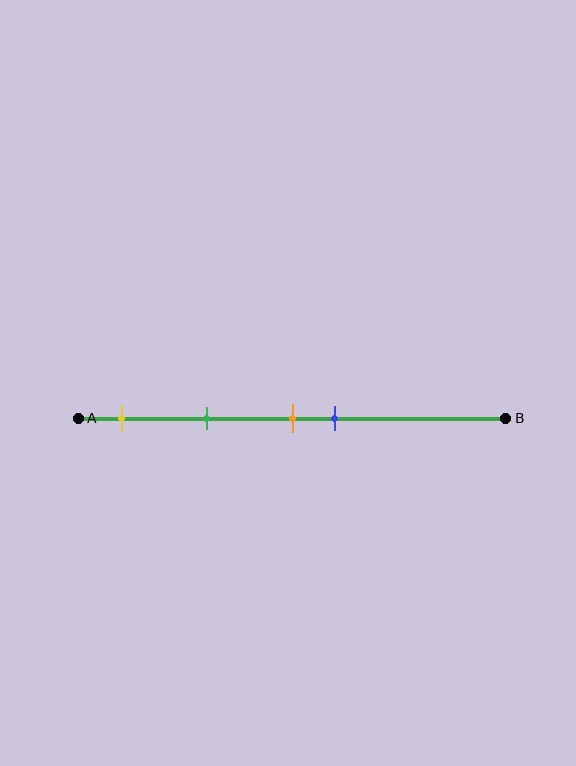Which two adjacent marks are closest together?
The orange and blue marks are the closest adjacent pair.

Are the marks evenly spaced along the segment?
No, the marks are not evenly spaced.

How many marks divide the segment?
There are 4 marks dividing the segment.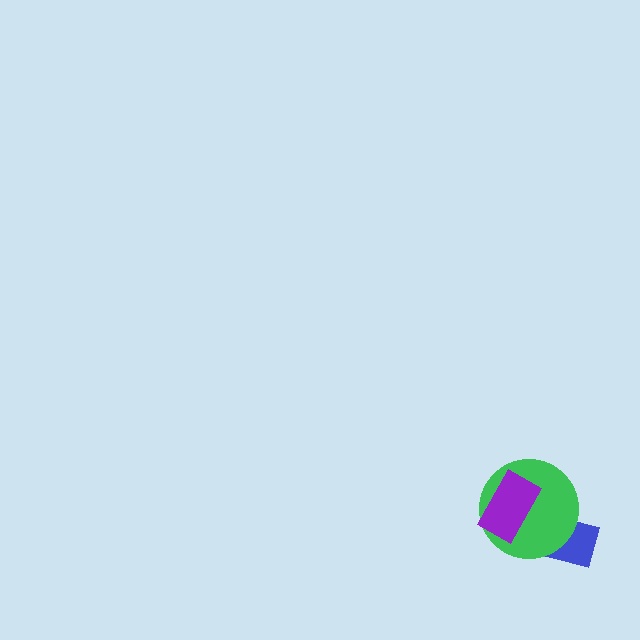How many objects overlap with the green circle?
2 objects overlap with the green circle.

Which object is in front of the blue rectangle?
The green circle is in front of the blue rectangle.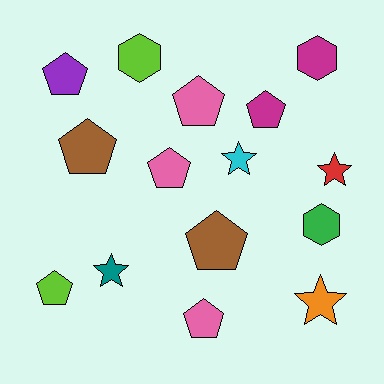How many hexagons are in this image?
There are 3 hexagons.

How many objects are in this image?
There are 15 objects.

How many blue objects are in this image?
There are no blue objects.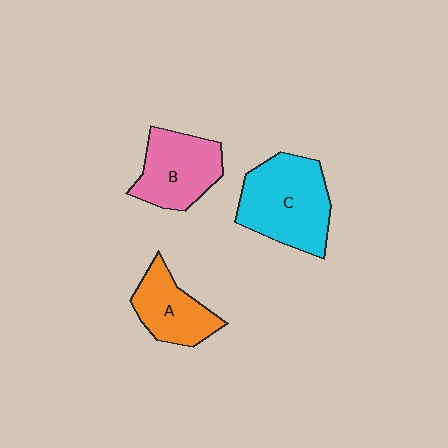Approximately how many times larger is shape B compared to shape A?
Approximately 1.2 times.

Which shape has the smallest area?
Shape A (orange).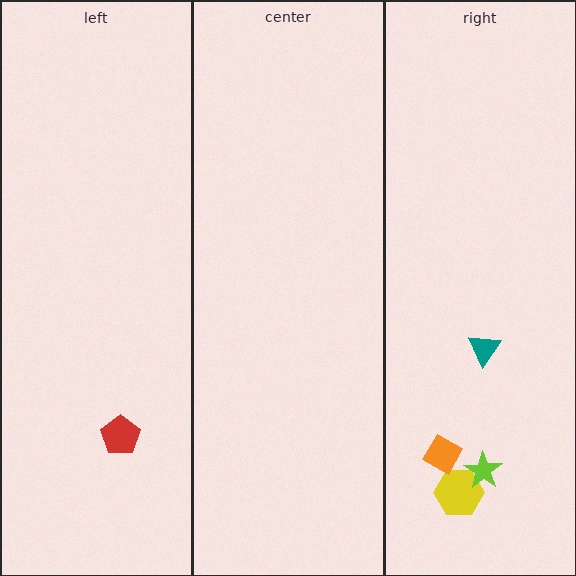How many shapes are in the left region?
1.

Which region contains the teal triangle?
The right region.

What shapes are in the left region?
The red pentagon.